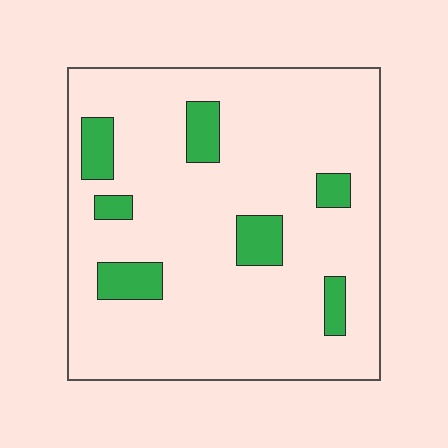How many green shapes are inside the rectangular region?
7.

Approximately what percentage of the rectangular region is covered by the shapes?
Approximately 15%.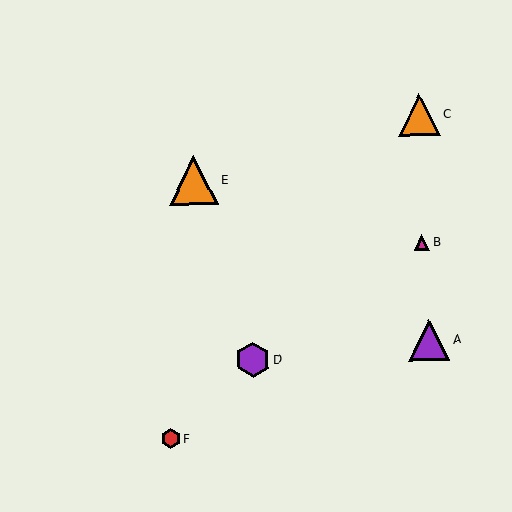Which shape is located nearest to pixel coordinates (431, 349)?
The purple triangle (labeled A) at (429, 340) is nearest to that location.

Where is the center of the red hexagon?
The center of the red hexagon is at (171, 438).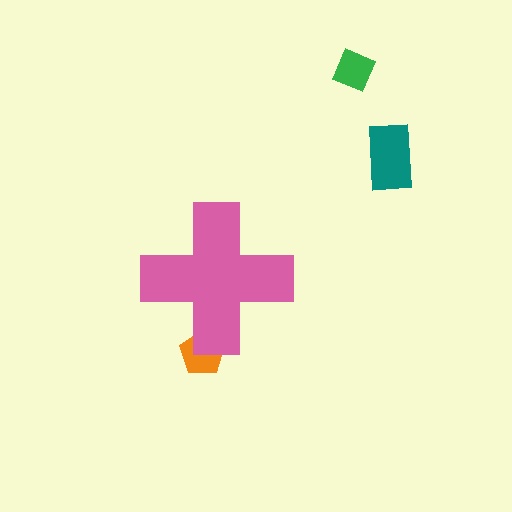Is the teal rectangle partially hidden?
No, the teal rectangle is fully visible.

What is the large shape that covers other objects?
A pink cross.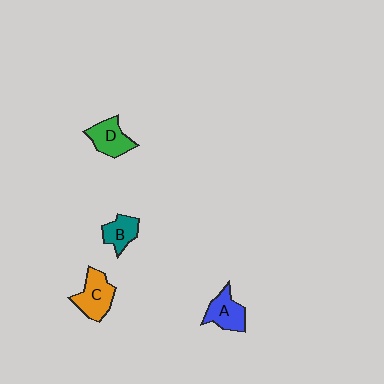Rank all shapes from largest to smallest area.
From largest to smallest: C (orange), A (blue), D (green), B (teal).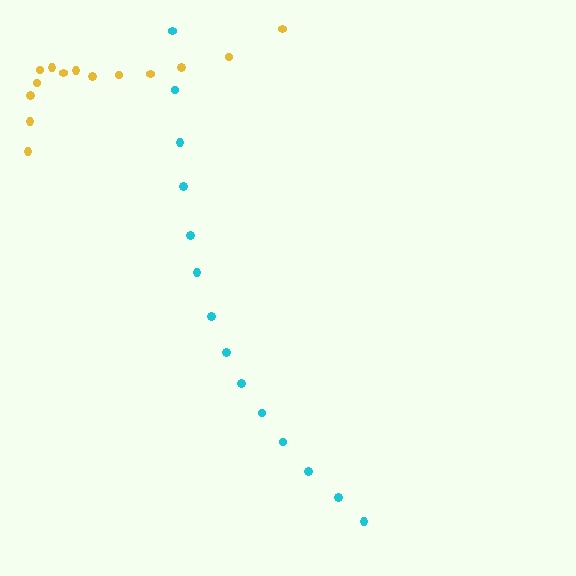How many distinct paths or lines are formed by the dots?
There are 2 distinct paths.